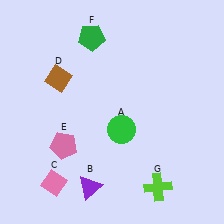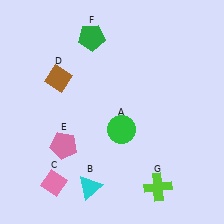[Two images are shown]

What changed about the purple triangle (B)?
In Image 1, B is purple. In Image 2, it changed to cyan.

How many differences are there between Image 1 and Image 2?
There is 1 difference between the two images.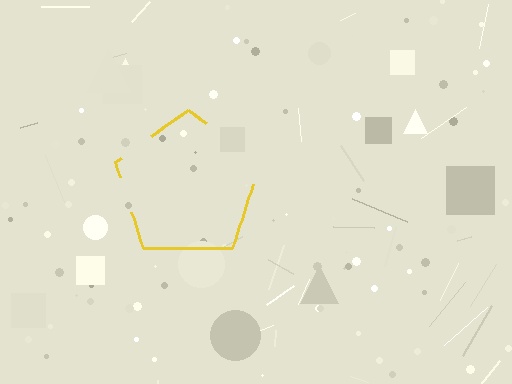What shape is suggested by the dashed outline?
The dashed outline suggests a pentagon.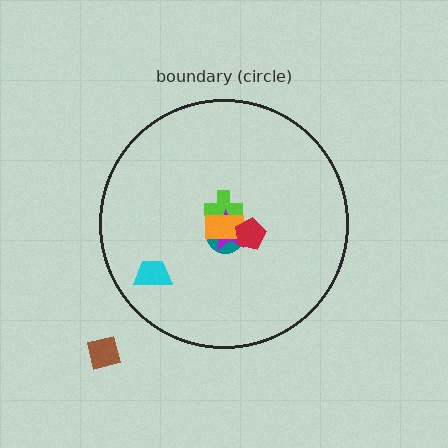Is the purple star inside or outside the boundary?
Inside.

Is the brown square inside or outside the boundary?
Outside.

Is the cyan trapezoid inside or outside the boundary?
Inside.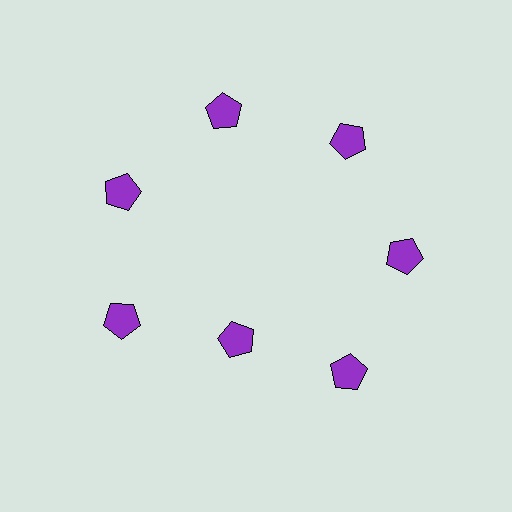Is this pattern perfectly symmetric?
No. The 7 purple pentagons are arranged in a ring, but one element near the 6 o'clock position is pulled inward toward the center, breaking the 7-fold rotational symmetry.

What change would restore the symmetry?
The symmetry would be restored by moving it outward, back onto the ring so that all 7 pentagons sit at equal angles and equal distance from the center.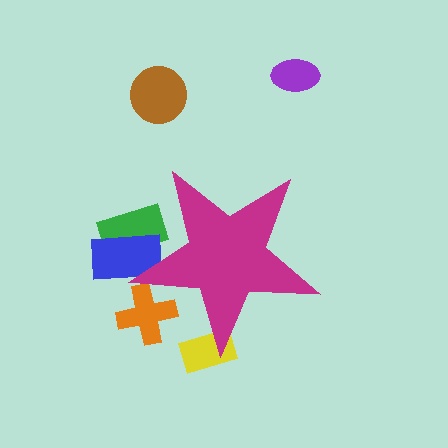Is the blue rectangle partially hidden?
Yes, the blue rectangle is partially hidden behind the magenta star.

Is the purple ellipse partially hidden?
No, the purple ellipse is fully visible.